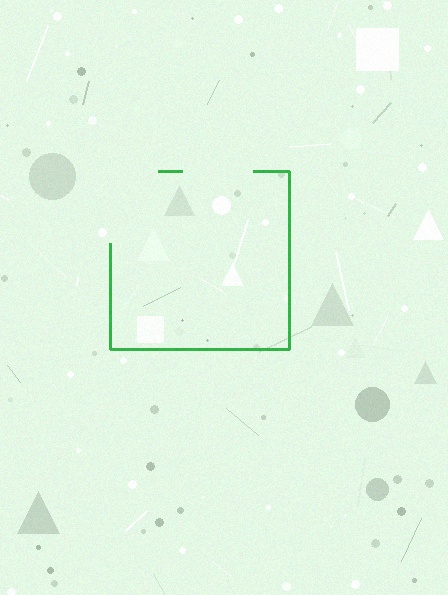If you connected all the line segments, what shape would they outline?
They would outline a square.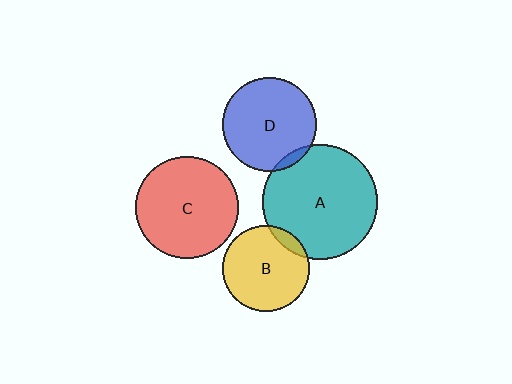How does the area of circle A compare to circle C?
Approximately 1.3 times.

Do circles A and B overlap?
Yes.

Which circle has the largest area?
Circle A (teal).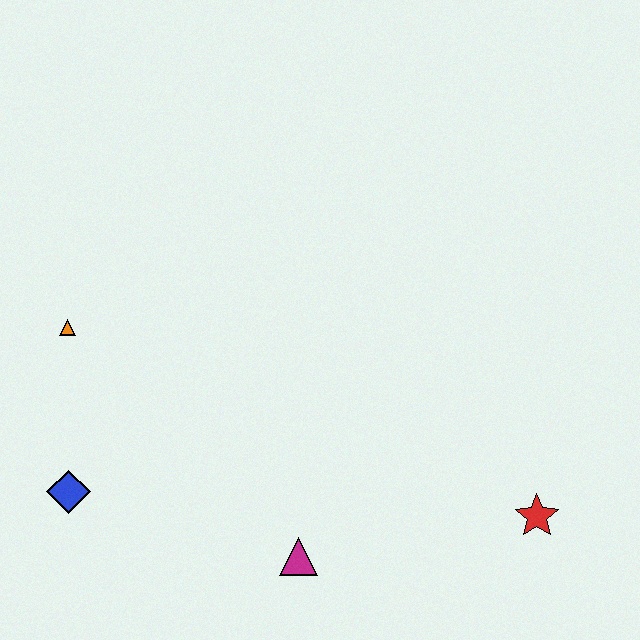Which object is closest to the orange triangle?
The blue diamond is closest to the orange triangle.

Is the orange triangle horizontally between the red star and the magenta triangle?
No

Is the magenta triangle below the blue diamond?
Yes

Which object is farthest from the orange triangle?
The red star is farthest from the orange triangle.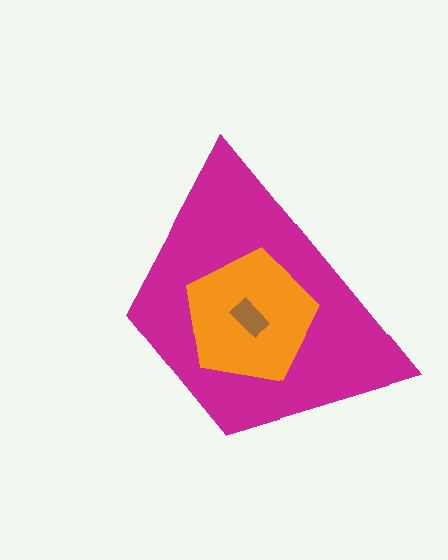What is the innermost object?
The brown rectangle.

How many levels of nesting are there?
3.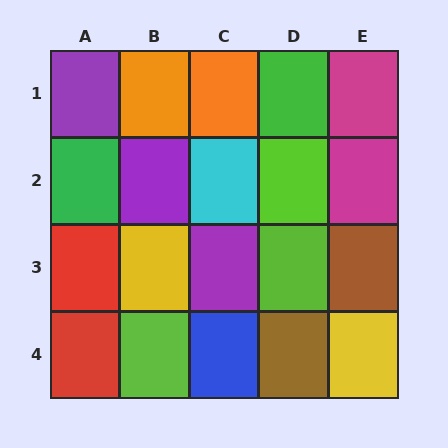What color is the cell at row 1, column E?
Magenta.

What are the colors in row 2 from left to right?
Green, purple, cyan, lime, magenta.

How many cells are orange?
2 cells are orange.